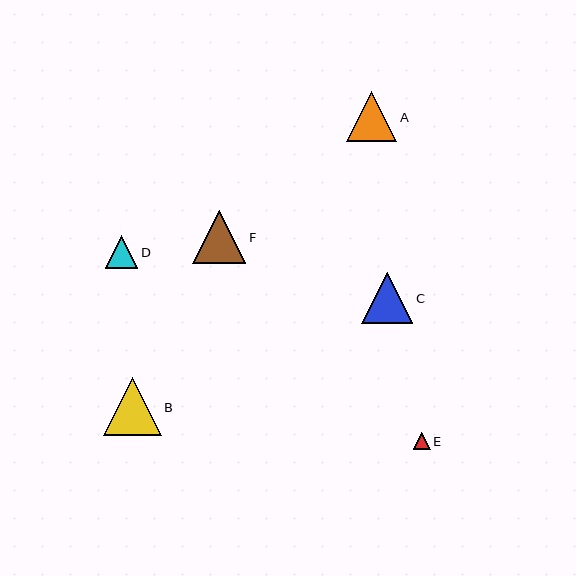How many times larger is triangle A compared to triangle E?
Triangle A is approximately 3.1 times the size of triangle E.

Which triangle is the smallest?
Triangle E is the smallest with a size of approximately 16 pixels.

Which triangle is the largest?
Triangle B is the largest with a size of approximately 58 pixels.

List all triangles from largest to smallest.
From largest to smallest: B, F, C, A, D, E.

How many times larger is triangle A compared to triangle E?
Triangle A is approximately 3.1 times the size of triangle E.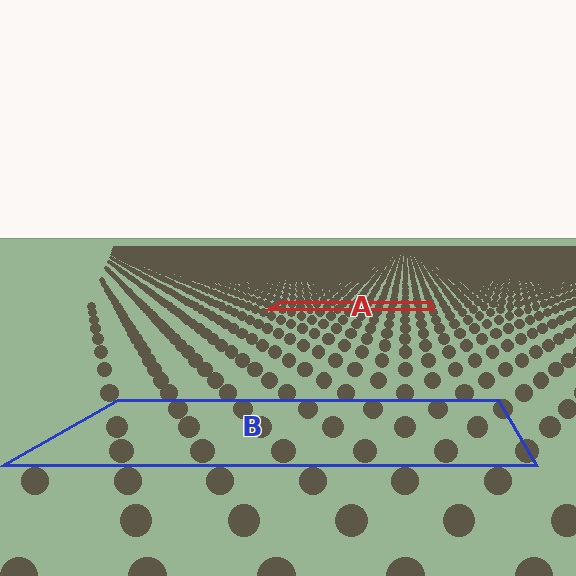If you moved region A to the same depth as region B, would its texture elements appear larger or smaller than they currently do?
They would appear larger. At a closer depth, the same texture elements are projected at a bigger on-screen size.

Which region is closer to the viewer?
Region B is closer. The texture elements there are larger and more spread out.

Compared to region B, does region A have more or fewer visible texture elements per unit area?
Region A has more texture elements per unit area — they are packed more densely because it is farther away.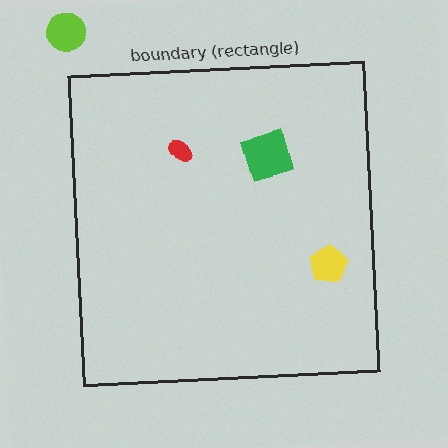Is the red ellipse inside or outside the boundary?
Inside.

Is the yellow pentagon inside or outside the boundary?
Inside.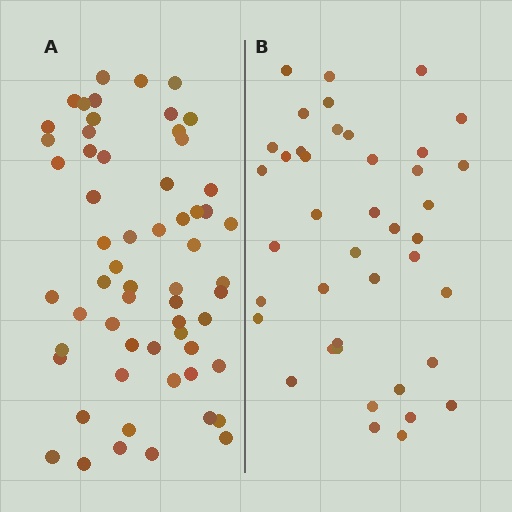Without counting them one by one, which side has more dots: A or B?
Region A (the left region) has more dots.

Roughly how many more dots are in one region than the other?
Region A has approximately 20 more dots than region B.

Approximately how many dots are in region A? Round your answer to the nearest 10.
About 60 dots.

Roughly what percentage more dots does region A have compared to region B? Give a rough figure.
About 45% more.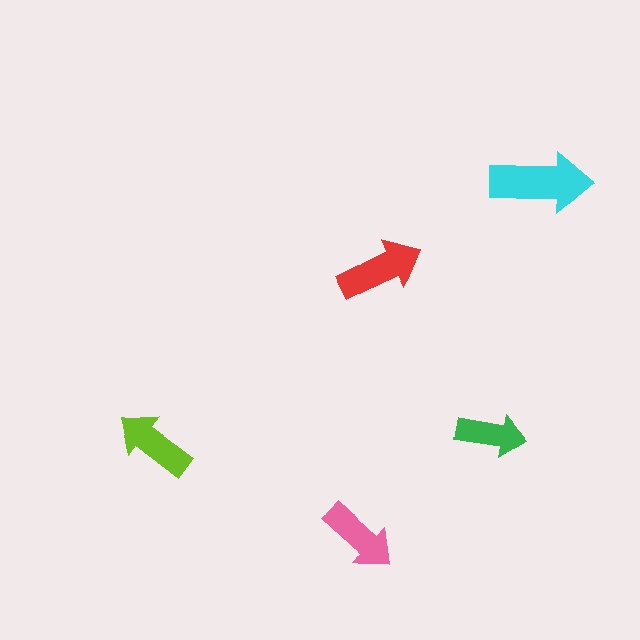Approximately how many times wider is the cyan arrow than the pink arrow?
About 1.5 times wider.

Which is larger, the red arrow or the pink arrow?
The red one.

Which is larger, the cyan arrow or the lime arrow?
The cyan one.